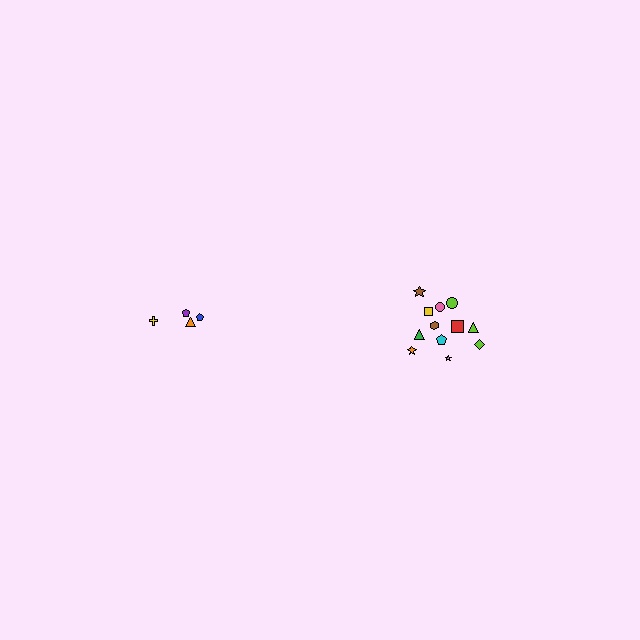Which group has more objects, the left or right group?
The right group.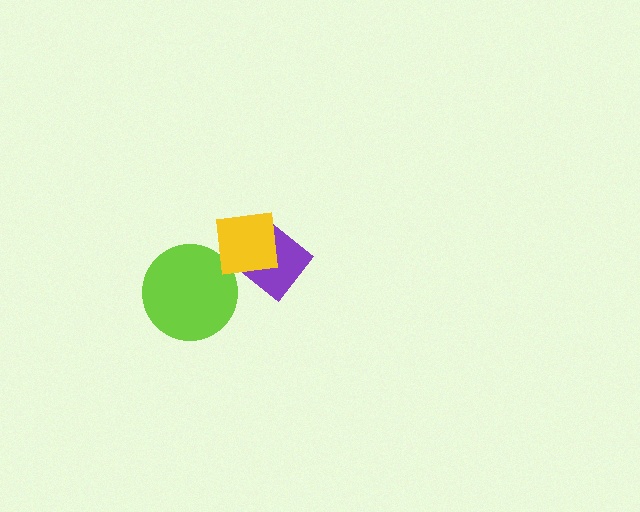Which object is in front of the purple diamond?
The yellow square is in front of the purple diamond.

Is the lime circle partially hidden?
Yes, it is partially covered by another shape.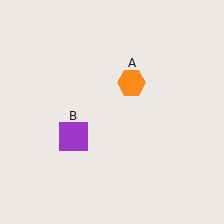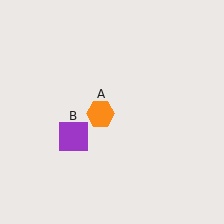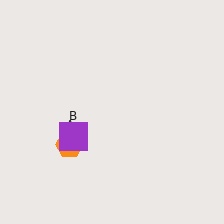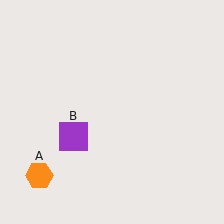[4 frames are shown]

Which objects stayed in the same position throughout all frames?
Purple square (object B) remained stationary.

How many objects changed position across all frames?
1 object changed position: orange hexagon (object A).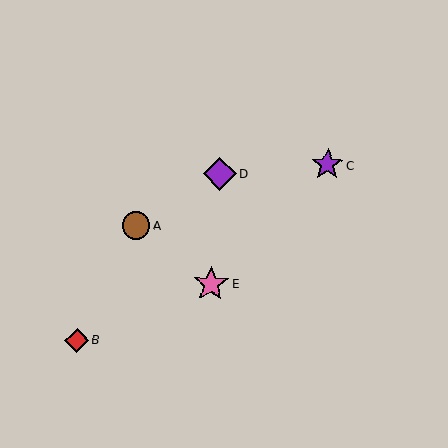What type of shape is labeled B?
Shape B is a red diamond.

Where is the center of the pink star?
The center of the pink star is at (211, 284).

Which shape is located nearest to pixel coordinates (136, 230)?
The brown circle (labeled A) at (136, 225) is nearest to that location.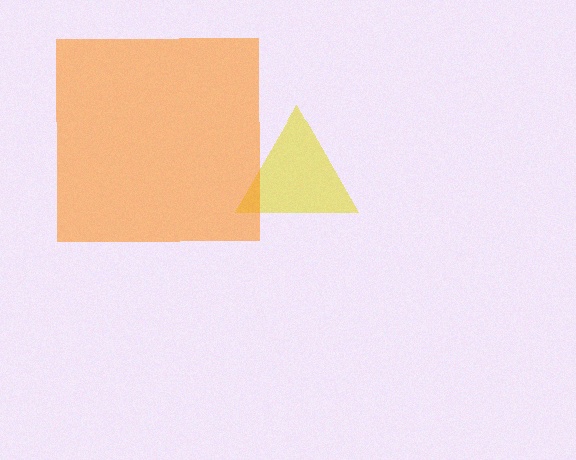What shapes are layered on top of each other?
The layered shapes are: a yellow triangle, an orange square.